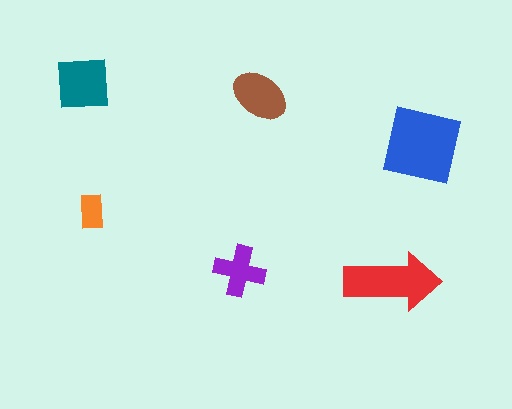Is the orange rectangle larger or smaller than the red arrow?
Smaller.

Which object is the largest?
The blue square.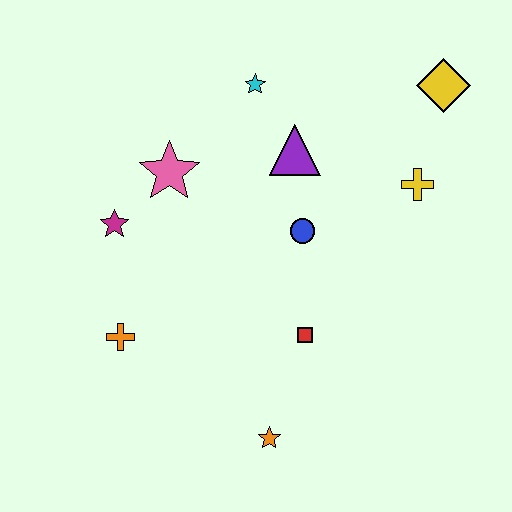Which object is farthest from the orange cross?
The yellow diamond is farthest from the orange cross.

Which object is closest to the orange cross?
The magenta star is closest to the orange cross.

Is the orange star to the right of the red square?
No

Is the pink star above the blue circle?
Yes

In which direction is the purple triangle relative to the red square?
The purple triangle is above the red square.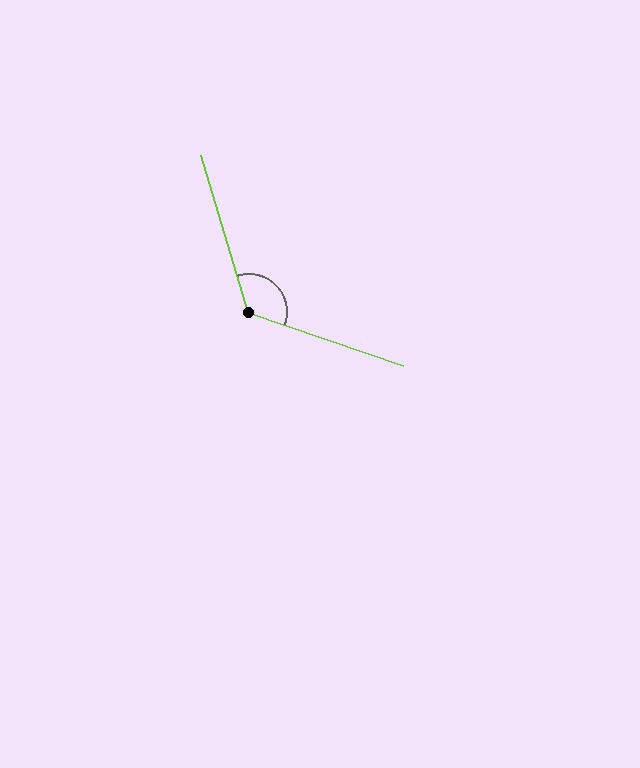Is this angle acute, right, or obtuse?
It is obtuse.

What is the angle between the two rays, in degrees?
Approximately 126 degrees.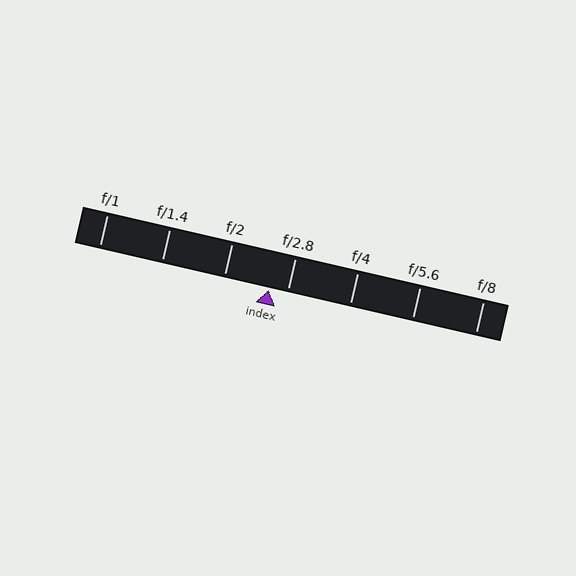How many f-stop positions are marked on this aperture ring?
There are 7 f-stop positions marked.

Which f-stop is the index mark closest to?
The index mark is closest to f/2.8.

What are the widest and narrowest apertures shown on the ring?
The widest aperture shown is f/1 and the narrowest is f/8.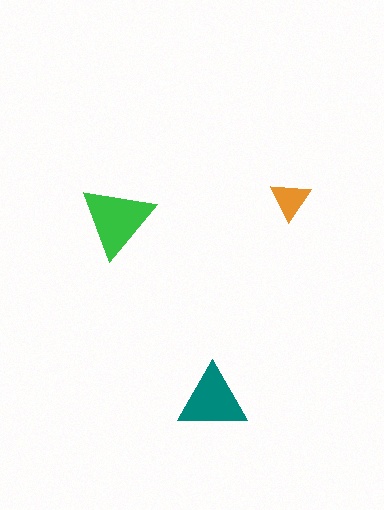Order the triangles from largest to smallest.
the green one, the teal one, the orange one.